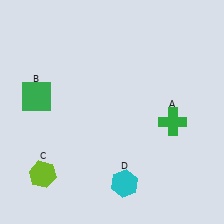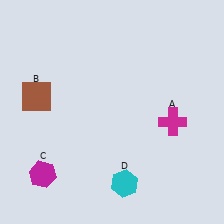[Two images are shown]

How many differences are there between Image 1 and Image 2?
There are 3 differences between the two images.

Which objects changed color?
A changed from green to magenta. B changed from green to brown. C changed from lime to magenta.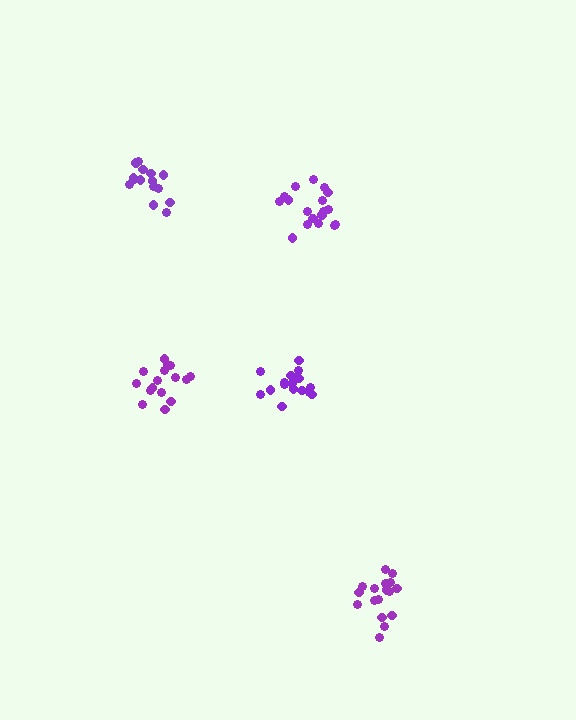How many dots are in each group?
Group 1: 16 dots, Group 2: 18 dots, Group 3: 15 dots, Group 4: 17 dots, Group 5: 18 dots (84 total).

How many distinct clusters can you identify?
There are 5 distinct clusters.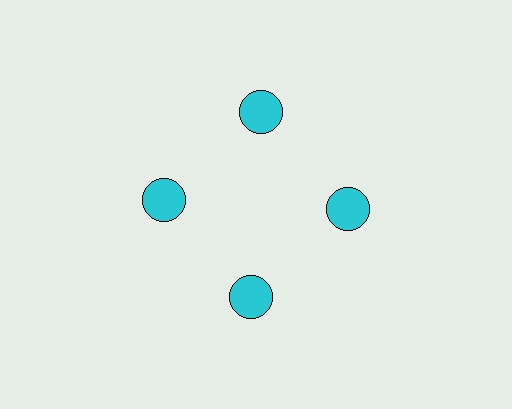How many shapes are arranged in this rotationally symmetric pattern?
There are 4 shapes, arranged in 4 groups of 1.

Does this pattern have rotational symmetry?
Yes, this pattern has 4-fold rotational symmetry. It looks the same after rotating 90 degrees around the center.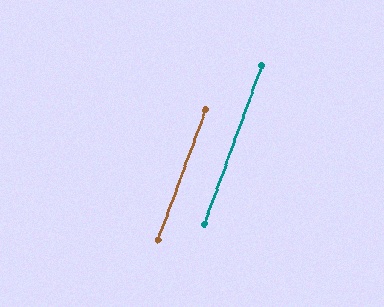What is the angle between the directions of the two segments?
Approximately 0 degrees.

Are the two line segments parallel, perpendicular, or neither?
Parallel — their directions differ by only 0.1°.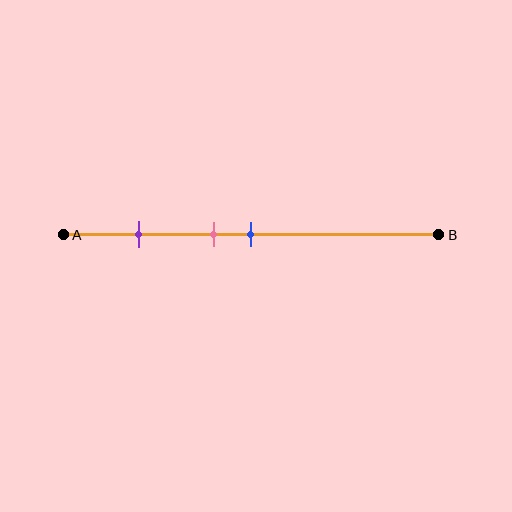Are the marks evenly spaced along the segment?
No, the marks are not evenly spaced.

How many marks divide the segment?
There are 3 marks dividing the segment.